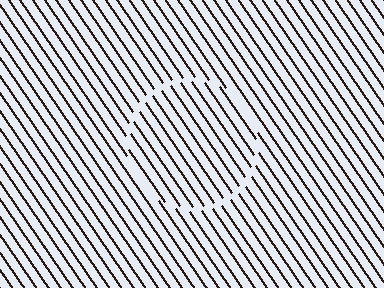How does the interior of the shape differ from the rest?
The interior of the shape contains the same grating, shifted by half a period — the contour is defined by the phase discontinuity where line-ends from the inner and outer gratings abut.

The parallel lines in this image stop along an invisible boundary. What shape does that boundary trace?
An illusory circle. The interior of the shape contains the same grating, shifted by half a period — the contour is defined by the phase discontinuity where line-ends from the inner and outer gratings abut.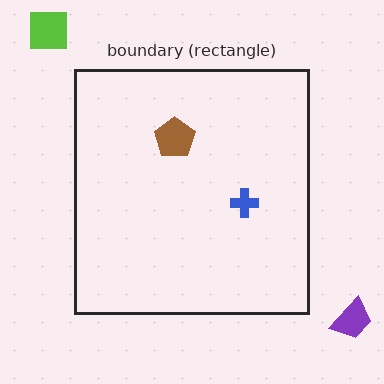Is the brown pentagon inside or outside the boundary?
Inside.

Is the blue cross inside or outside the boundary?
Inside.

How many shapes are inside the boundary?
2 inside, 2 outside.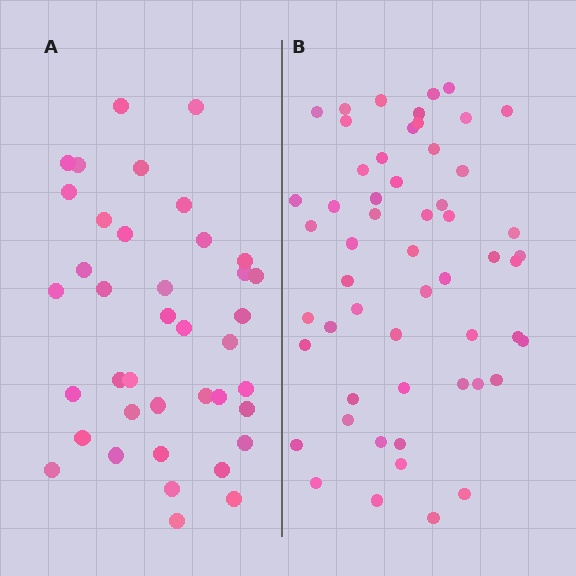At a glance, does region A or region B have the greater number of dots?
Region B (the right region) has more dots.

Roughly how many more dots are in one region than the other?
Region B has approximately 15 more dots than region A.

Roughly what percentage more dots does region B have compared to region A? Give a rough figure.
About 40% more.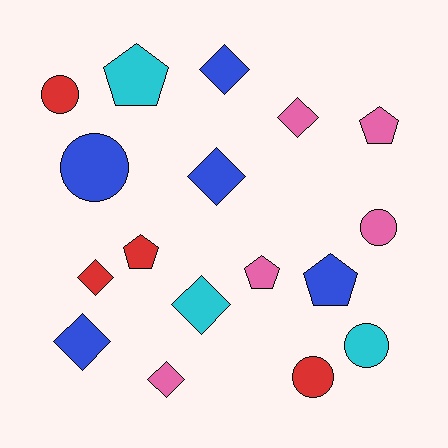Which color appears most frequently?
Pink, with 5 objects.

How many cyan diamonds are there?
There is 1 cyan diamond.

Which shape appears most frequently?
Diamond, with 7 objects.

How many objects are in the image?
There are 17 objects.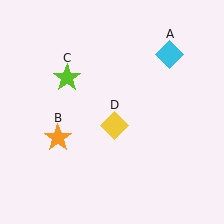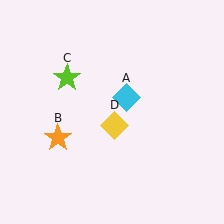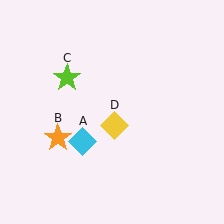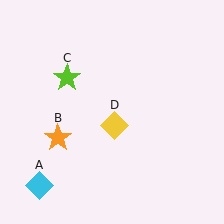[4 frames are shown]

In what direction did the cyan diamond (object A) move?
The cyan diamond (object A) moved down and to the left.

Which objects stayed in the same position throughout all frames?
Orange star (object B) and lime star (object C) and yellow diamond (object D) remained stationary.